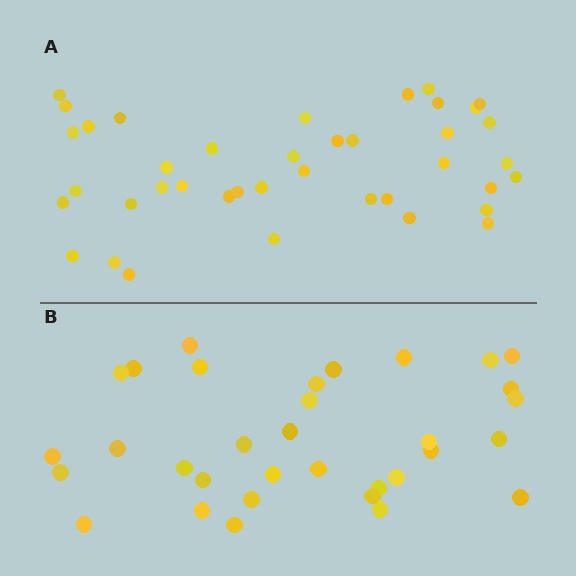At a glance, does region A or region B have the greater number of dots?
Region A (the top region) has more dots.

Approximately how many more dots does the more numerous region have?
Region A has roughly 8 or so more dots than region B.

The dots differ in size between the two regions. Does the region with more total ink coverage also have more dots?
No. Region B has more total ink coverage because its dots are larger, but region A actually contains more individual dots. Total area can be misleading — the number of items is what matters here.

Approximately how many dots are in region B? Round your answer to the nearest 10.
About 30 dots. (The exact count is 33, which rounds to 30.)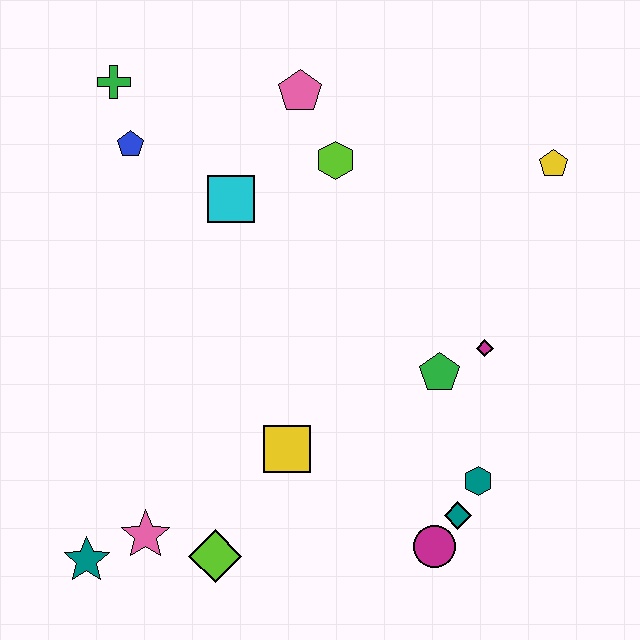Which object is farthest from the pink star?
The yellow pentagon is farthest from the pink star.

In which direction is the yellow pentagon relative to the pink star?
The yellow pentagon is to the right of the pink star.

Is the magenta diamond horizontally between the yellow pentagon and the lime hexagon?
Yes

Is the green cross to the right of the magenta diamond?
No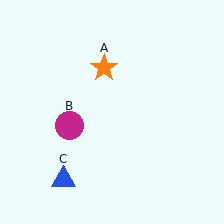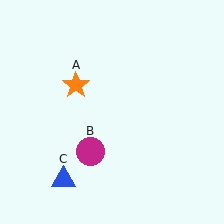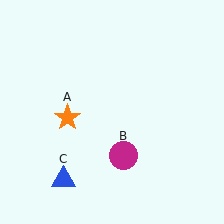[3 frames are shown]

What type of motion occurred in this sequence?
The orange star (object A), magenta circle (object B) rotated counterclockwise around the center of the scene.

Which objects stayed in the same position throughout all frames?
Blue triangle (object C) remained stationary.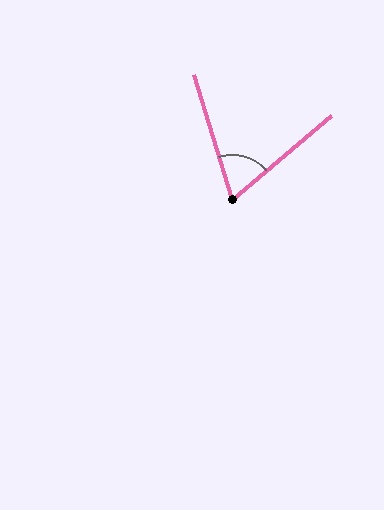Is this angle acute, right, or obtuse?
It is acute.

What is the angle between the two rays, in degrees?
Approximately 67 degrees.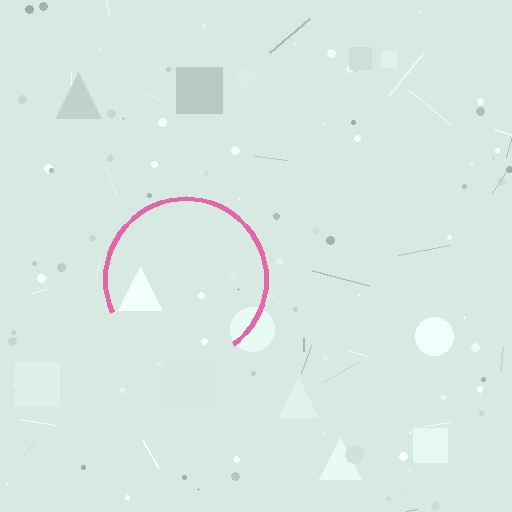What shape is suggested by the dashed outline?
The dashed outline suggests a circle.